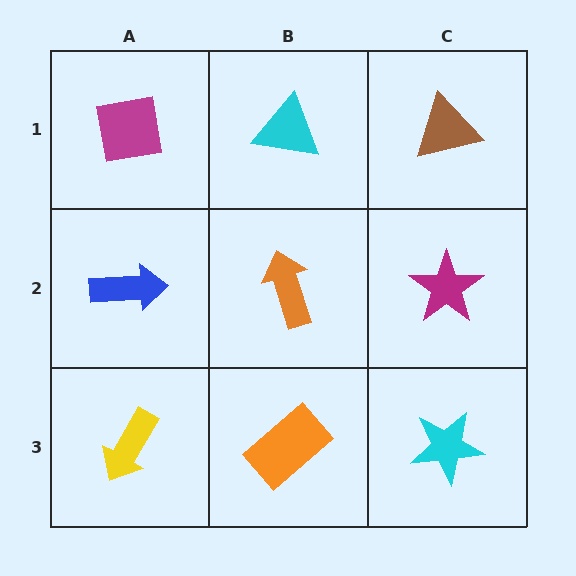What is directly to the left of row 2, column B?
A blue arrow.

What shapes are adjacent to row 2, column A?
A magenta square (row 1, column A), a yellow arrow (row 3, column A), an orange arrow (row 2, column B).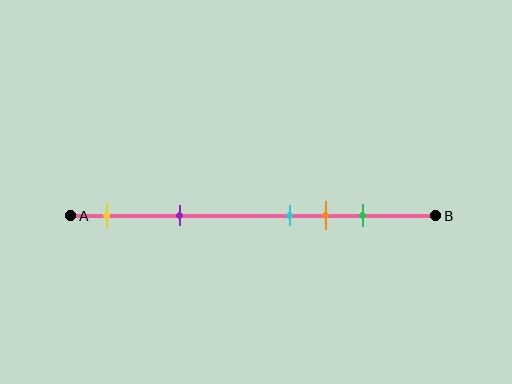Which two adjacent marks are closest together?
The cyan and orange marks are the closest adjacent pair.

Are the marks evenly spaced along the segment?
No, the marks are not evenly spaced.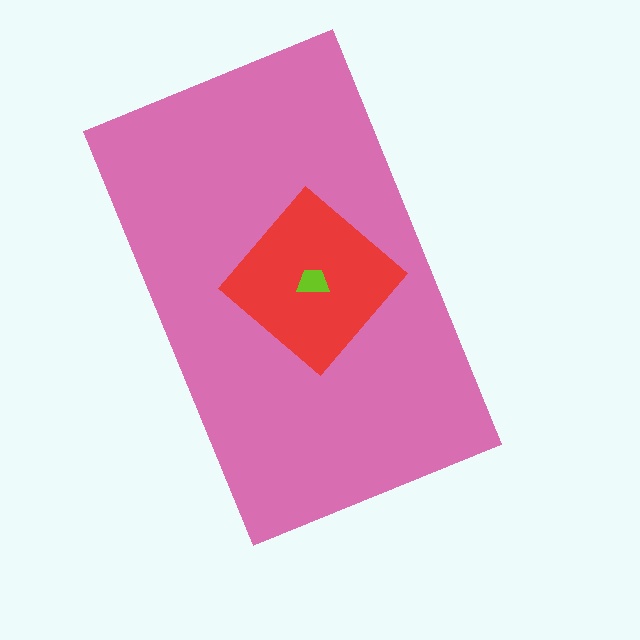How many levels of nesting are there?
3.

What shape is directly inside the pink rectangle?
The red diamond.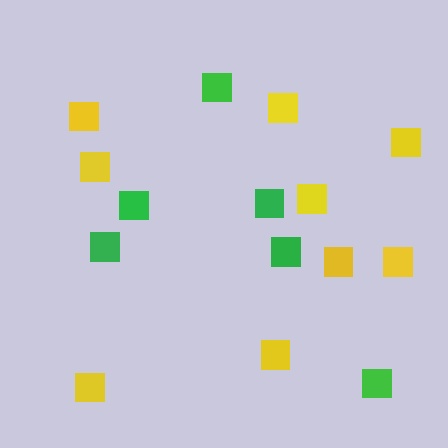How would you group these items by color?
There are 2 groups: one group of yellow squares (9) and one group of green squares (6).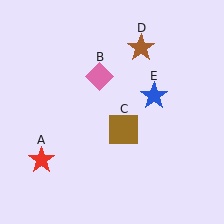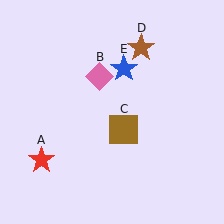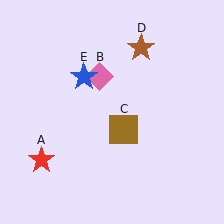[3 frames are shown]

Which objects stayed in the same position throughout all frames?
Red star (object A) and pink diamond (object B) and brown square (object C) and brown star (object D) remained stationary.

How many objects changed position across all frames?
1 object changed position: blue star (object E).